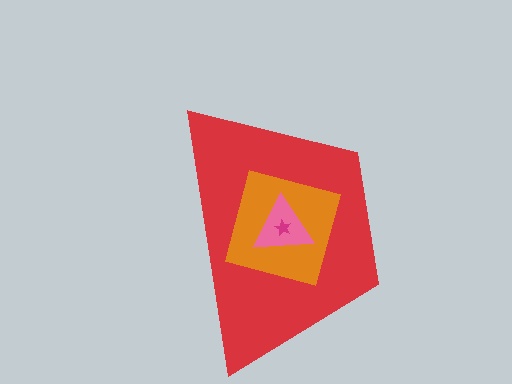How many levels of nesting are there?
4.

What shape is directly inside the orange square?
The pink triangle.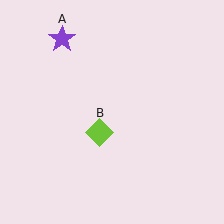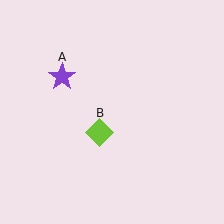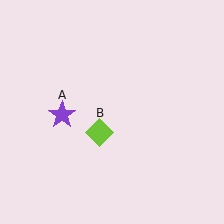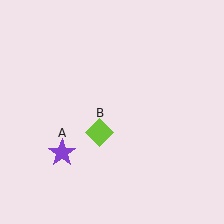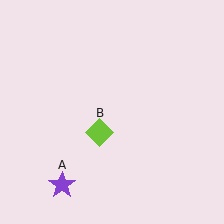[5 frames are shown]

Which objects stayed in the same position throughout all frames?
Lime diamond (object B) remained stationary.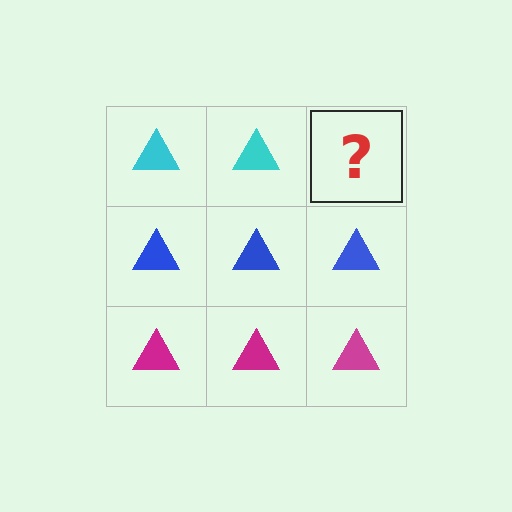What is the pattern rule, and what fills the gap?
The rule is that each row has a consistent color. The gap should be filled with a cyan triangle.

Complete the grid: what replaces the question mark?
The question mark should be replaced with a cyan triangle.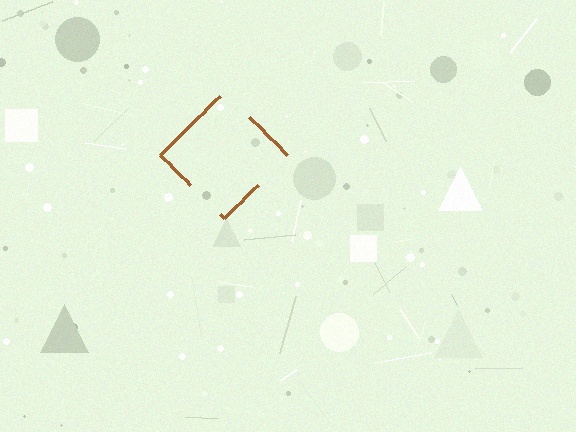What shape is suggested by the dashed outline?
The dashed outline suggests a diamond.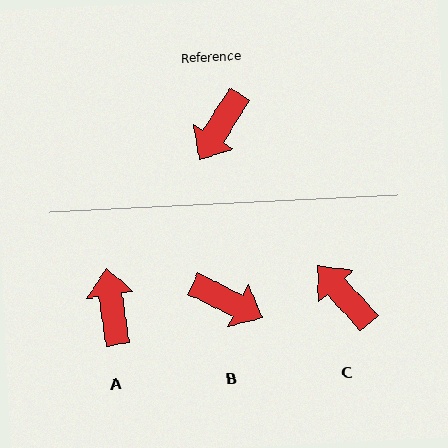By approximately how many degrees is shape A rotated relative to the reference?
Approximately 140 degrees clockwise.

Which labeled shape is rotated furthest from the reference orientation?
A, about 140 degrees away.